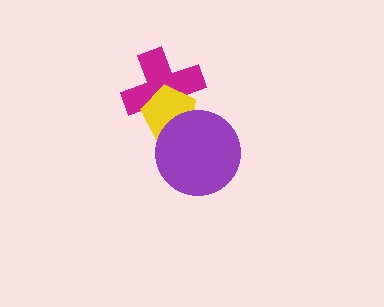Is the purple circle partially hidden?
No, no other shape covers it.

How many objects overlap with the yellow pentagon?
2 objects overlap with the yellow pentagon.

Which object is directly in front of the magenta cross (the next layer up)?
The yellow pentagon is directly in front of the magenta cross.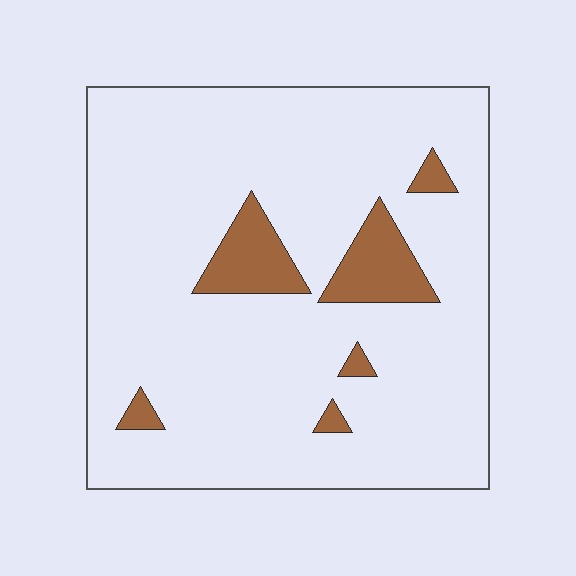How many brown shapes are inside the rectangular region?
6.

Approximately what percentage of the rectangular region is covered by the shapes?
Approximately 10%.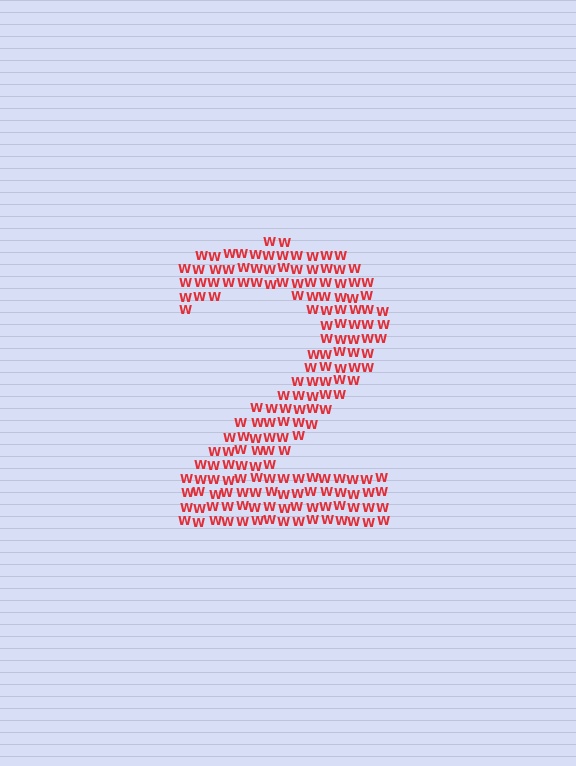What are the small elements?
The small elements are letter W's.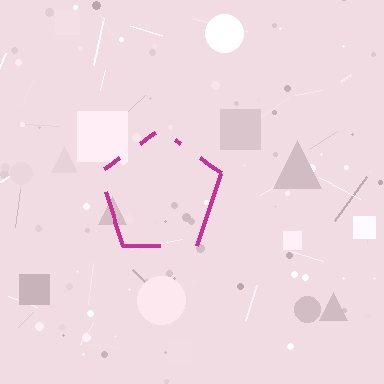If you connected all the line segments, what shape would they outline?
They would outline a pentagon.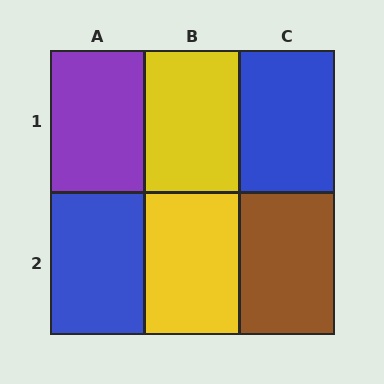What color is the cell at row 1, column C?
Blue.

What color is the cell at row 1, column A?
Purple.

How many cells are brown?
1 cell is brown.